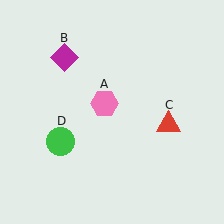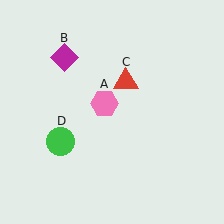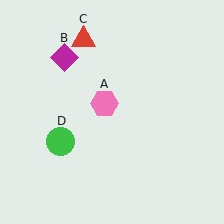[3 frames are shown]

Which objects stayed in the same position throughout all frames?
Pink hexagon (object A) and magenta diamond (object B) and green circle (object D) remained stationary.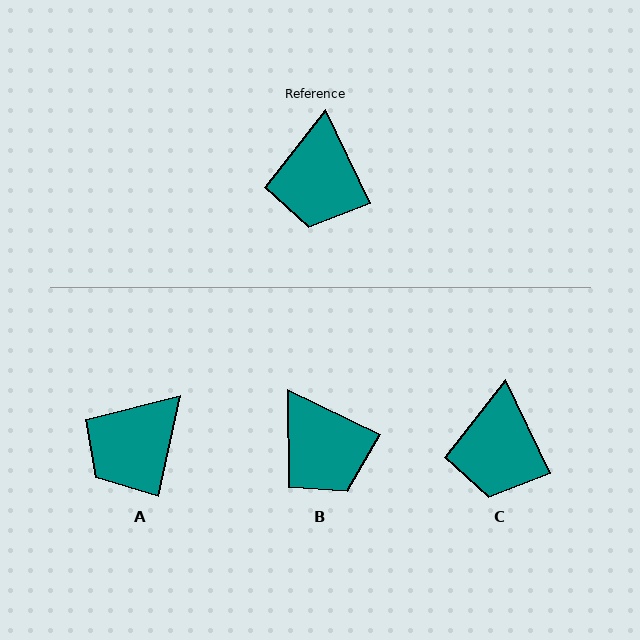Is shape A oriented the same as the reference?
No, it is off by about 38 degrees.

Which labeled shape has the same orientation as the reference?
C.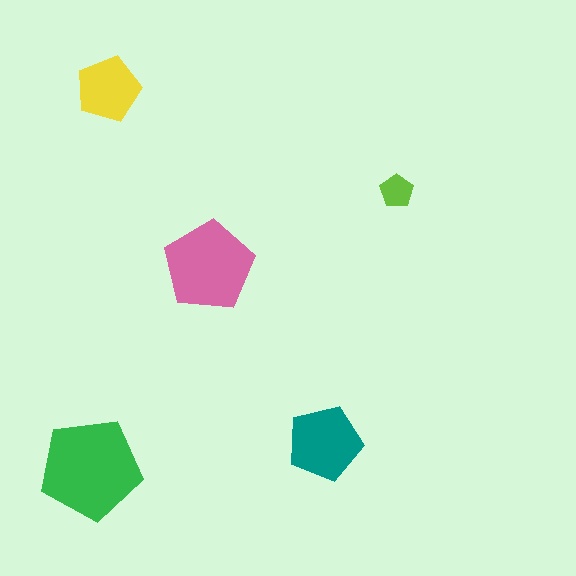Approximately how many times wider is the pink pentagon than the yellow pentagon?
About 1.5 times wider.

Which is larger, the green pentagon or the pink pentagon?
The green one.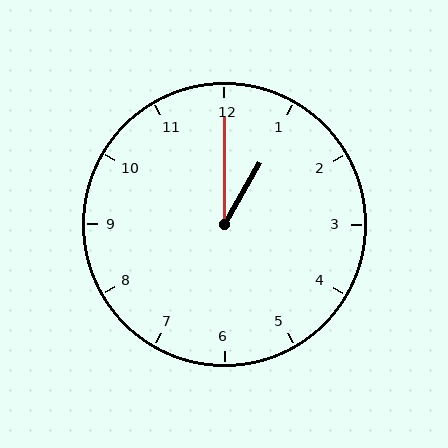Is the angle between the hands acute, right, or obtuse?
It is acute.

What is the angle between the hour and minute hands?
Approximately 30 degrees.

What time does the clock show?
1:00.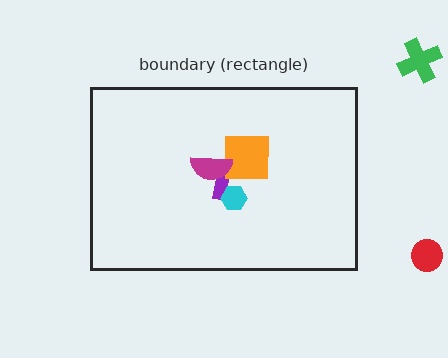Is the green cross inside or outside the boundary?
Outside.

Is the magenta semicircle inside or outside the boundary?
Inside.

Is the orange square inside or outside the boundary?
Inside.